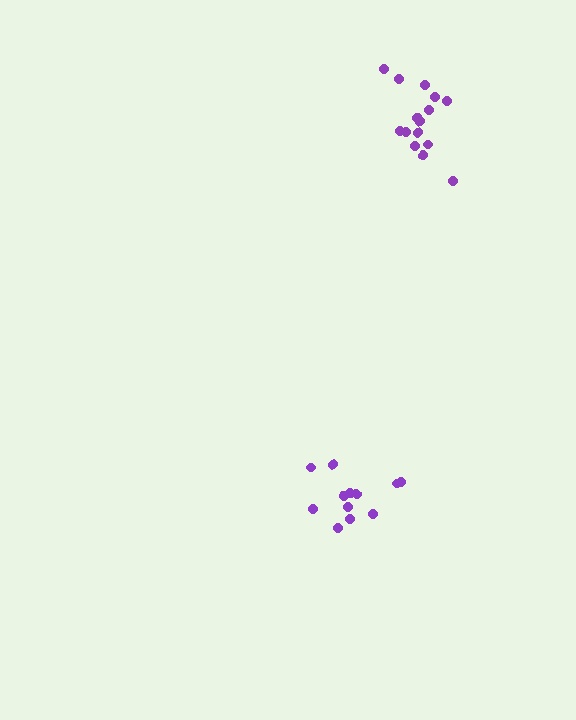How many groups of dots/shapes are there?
There are 2 groups.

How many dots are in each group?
Group 1: 15 dots, Group 2: 12 dots (27 total).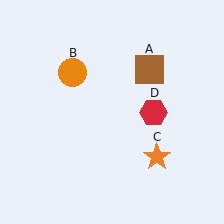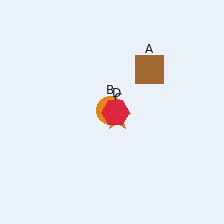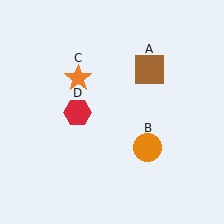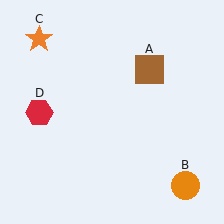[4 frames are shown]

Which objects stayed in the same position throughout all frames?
Brown square (object A) remained stationary.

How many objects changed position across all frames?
3 objects changed position: orange circle (object B), orange star (object C), red hexagon (object D).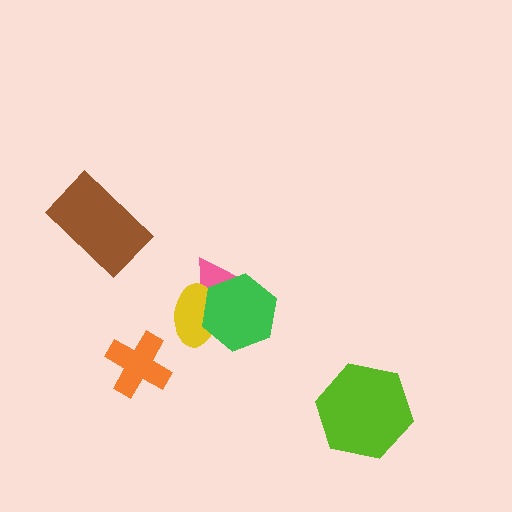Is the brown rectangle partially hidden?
No, no other shape covers it.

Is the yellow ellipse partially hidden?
Yes, it is partially covered by another shape.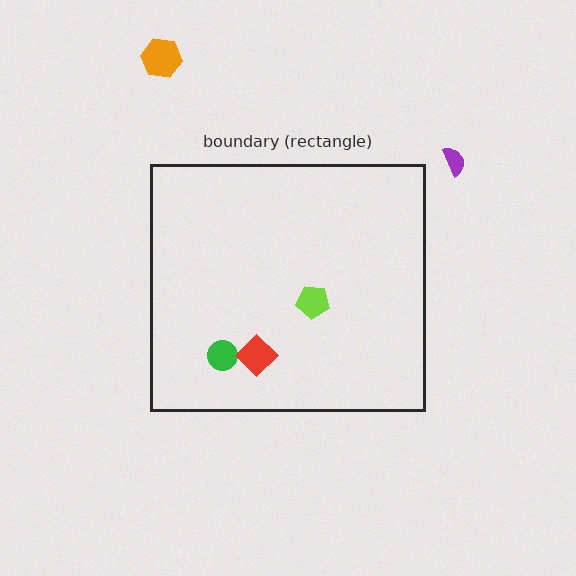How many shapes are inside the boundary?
3 inside, 2 outside.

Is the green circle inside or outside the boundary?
Inside.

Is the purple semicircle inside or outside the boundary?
Outside.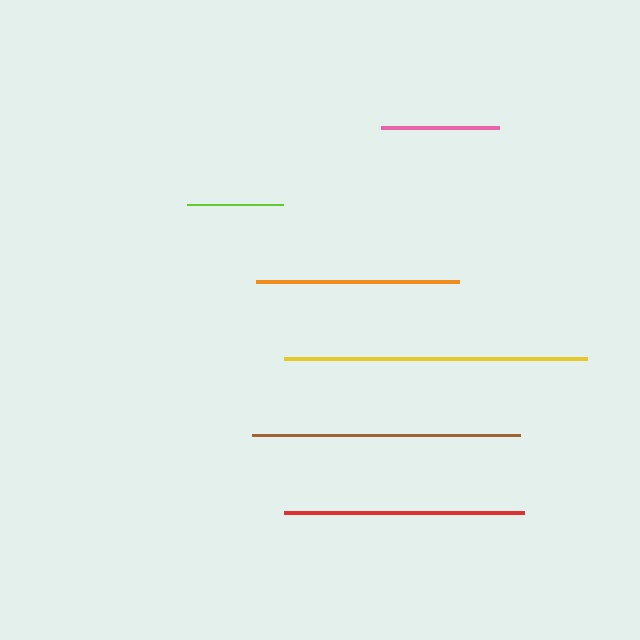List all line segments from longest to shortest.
From longest to shortest: yellow, brown, red, orange, pink, lime.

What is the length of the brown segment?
The brown segment is approximately 268 pixels long.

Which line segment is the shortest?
The lime line is the shortest at approximately 96 pixels.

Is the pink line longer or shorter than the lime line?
The pink line is longer than the lime line.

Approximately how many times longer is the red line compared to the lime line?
The red line is approximately 2.5 times the length of the lime line.